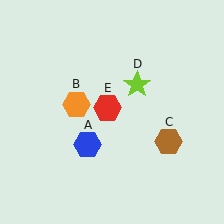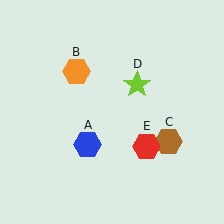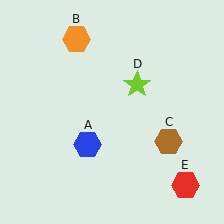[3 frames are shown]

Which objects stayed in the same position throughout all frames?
Blue hexagon (object A) and brown hexagon (object C) and lime star (object D) remained stationary.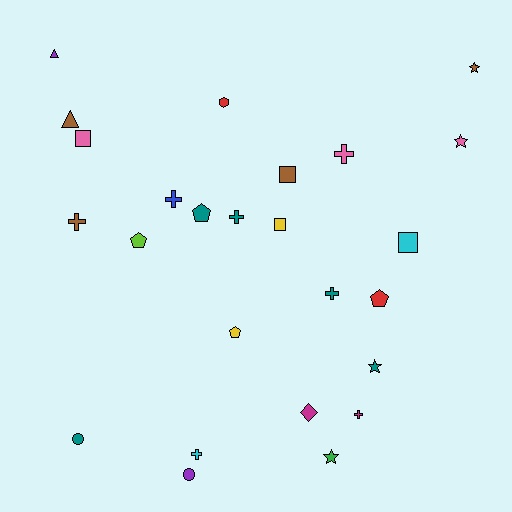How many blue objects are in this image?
There is 1 blue object.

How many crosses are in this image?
There are 7 crosses.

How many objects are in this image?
There are 25 objects.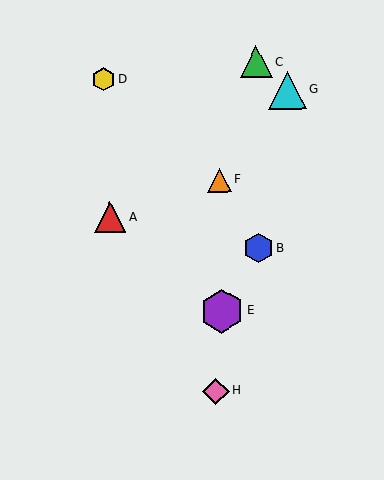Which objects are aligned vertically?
Objects B, C are aligned vertically.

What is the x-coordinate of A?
Object A is at x≈110.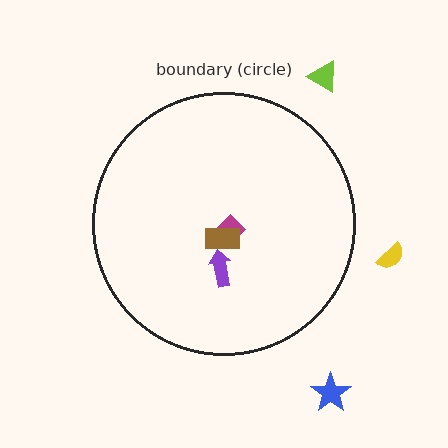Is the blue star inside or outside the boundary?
Outside.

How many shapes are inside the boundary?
3 inside, 3 outside.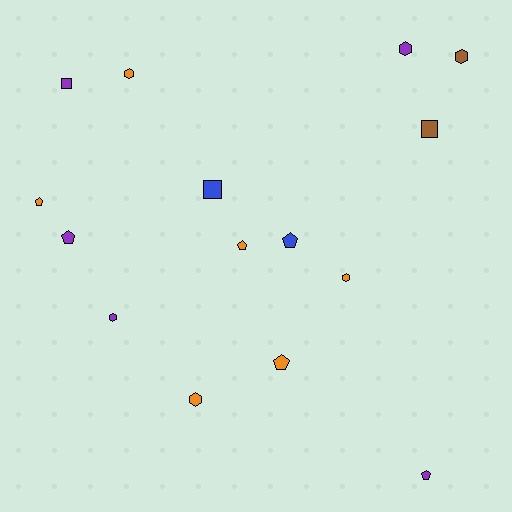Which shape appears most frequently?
Pentagon, with 6 objects.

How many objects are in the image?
There are 15 objects.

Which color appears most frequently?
Orange, with 6 objects.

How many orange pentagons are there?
There are 3 orange pentagons.